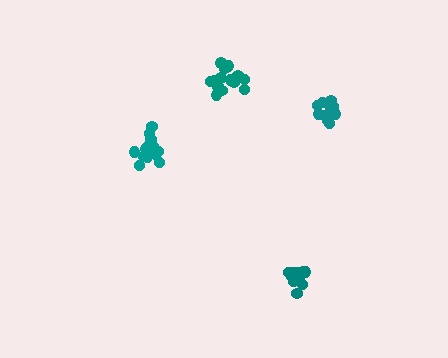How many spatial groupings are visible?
There are 4 spatial groupings.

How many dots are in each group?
Group 1: 12 dots, Group 2: 17 dots, Group 3: 14 dots, Group 4: 13 dots (56 total).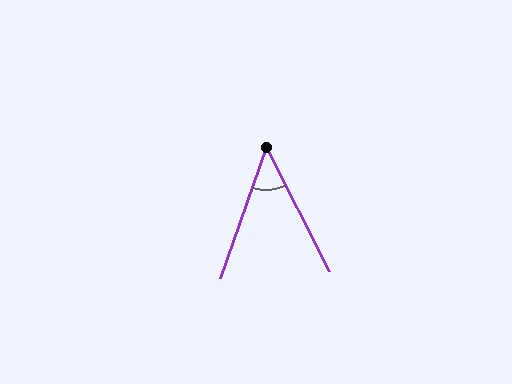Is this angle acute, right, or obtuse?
It is acute.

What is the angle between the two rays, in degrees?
Approximately 46 degrees.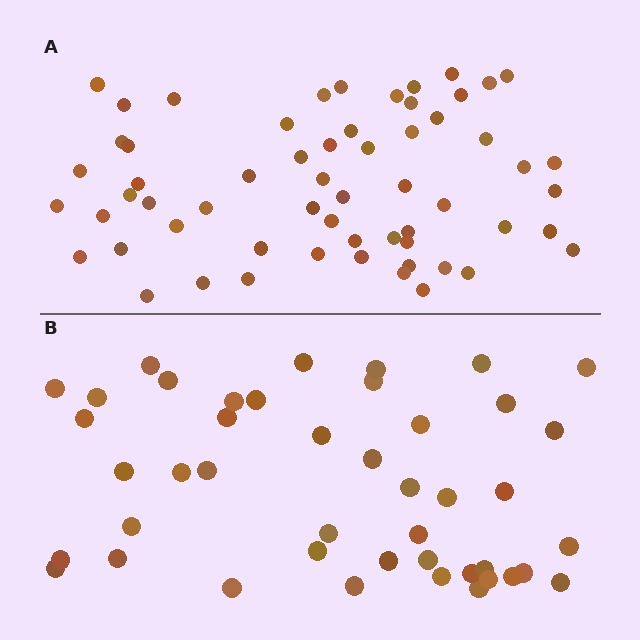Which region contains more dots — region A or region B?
Region A (the top region) has more dots.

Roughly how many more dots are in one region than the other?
Region A has approximately 15 more dots than region B.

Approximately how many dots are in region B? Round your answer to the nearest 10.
About 40 dots. (The exact count is 44, which rounds to 40.)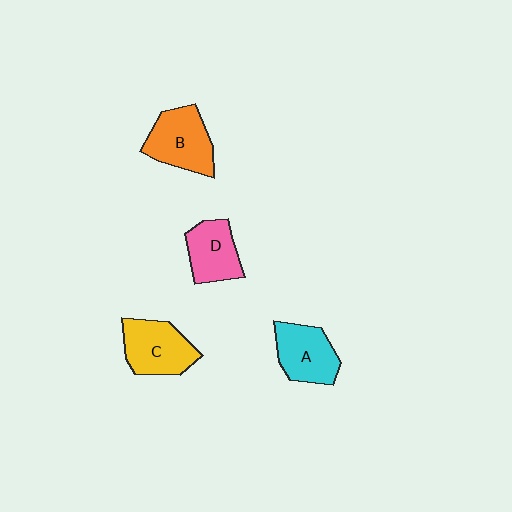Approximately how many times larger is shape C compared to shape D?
Approximately 1.2 times.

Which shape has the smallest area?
Shape D (pink).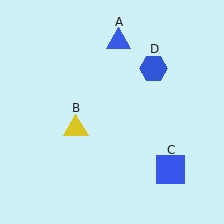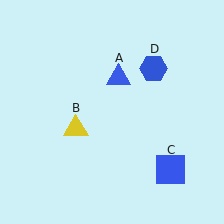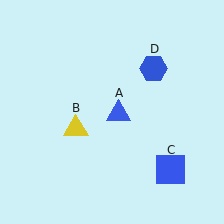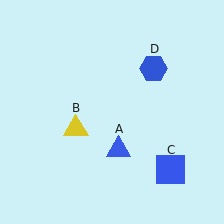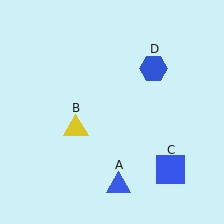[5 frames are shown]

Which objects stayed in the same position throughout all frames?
Yellow triangle (object B) and blue square (object C) and blue hexagon (object D) remained stationary.